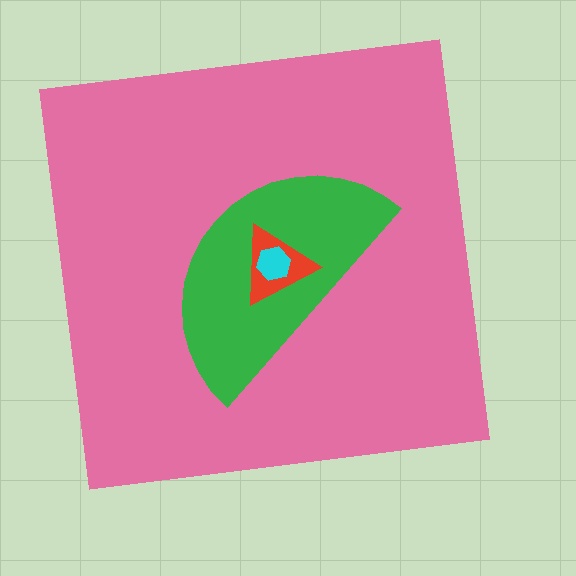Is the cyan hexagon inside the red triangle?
Yes.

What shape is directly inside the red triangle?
The cyan hexagon.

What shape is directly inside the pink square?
The green semicircle.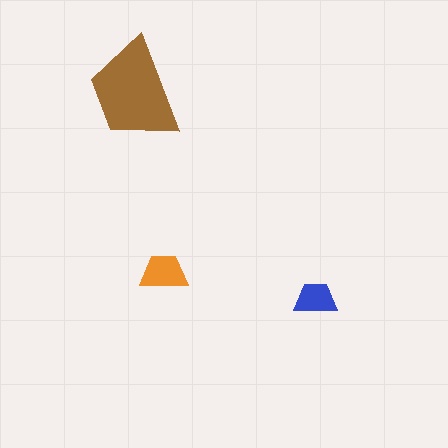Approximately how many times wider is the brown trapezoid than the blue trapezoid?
About 2.5 times wider.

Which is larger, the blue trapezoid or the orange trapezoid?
The orange one.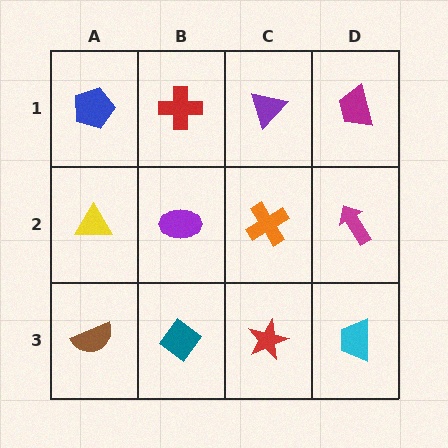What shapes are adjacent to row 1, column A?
A yellow triangle (row 2, column A), a red cross (row 1, column B).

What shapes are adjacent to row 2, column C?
A purple triangle (row 1, column C), a red star (row 3, column C), a purple ellipse (row 2, column B), a magenta arrow (row 2, column D).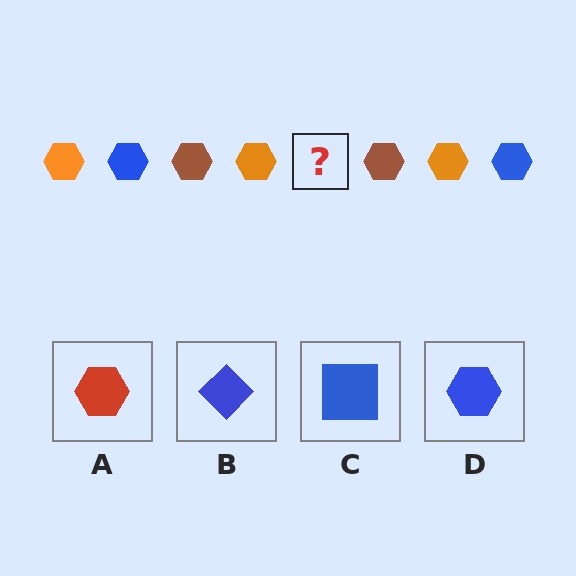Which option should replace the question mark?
Option D.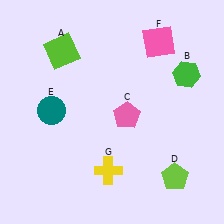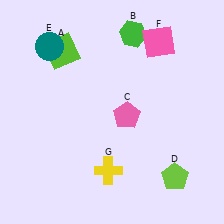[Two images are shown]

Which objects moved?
The objects that moved are: the green hexagon (B), the teal circle (E).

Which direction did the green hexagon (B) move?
The green hexagon (B) moved left.